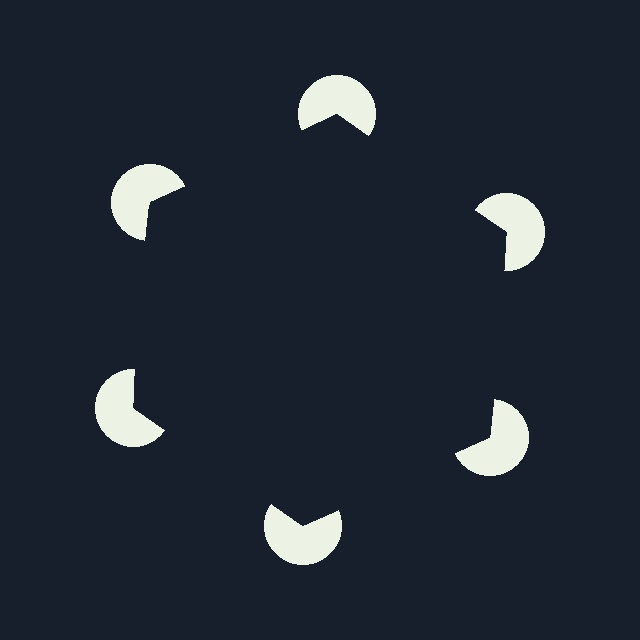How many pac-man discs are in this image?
There are 6 — one at each vertex of the illusory hexagon.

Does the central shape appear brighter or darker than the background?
It typically appears slightly darker than the background, even though no actual brightness change is drawn.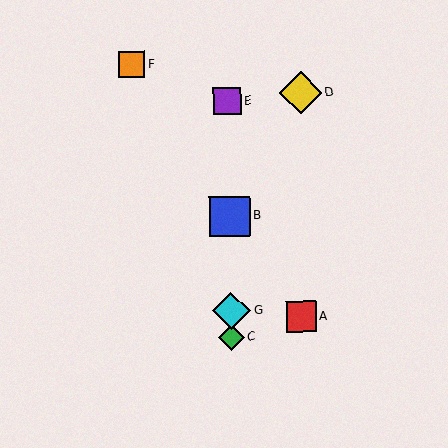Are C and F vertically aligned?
No, C is at x≈232 and F is at x≈131.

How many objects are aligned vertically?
4 objects (B, C, E, G) are aligned vertically.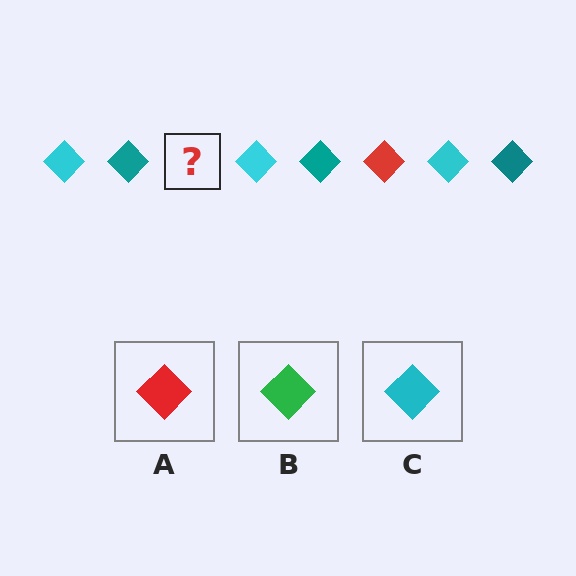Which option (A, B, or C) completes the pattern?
A.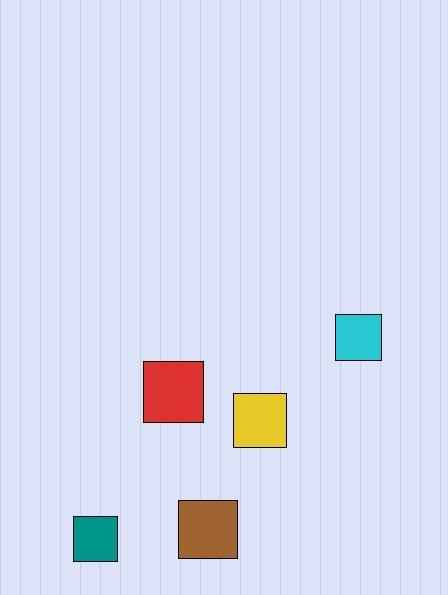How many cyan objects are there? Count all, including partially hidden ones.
There is 1 cyan object.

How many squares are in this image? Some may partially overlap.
There are 5 squares.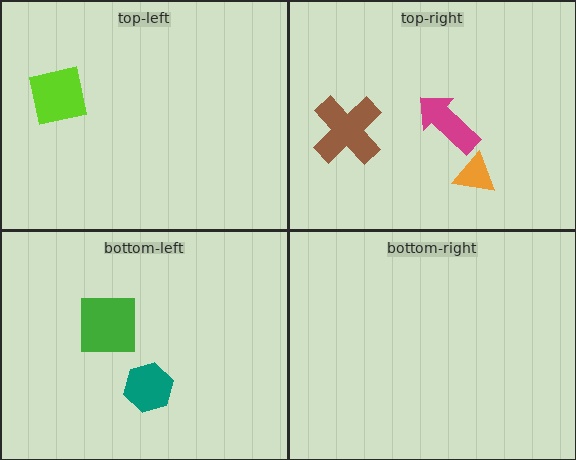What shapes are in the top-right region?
The brown cross, the orange triangle, the magenta arrow.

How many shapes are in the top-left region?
1.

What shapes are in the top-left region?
The lime square.